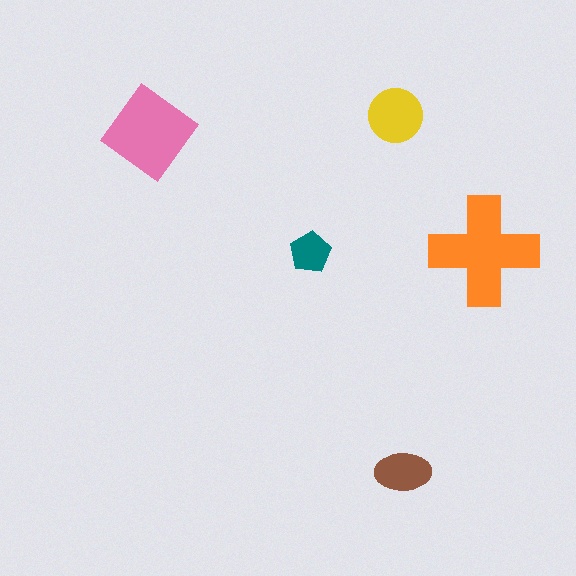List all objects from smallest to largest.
The teal pentagon, the brown ellipse, the yellow circle, the pink diamond, the orange cross.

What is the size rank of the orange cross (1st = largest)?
1st.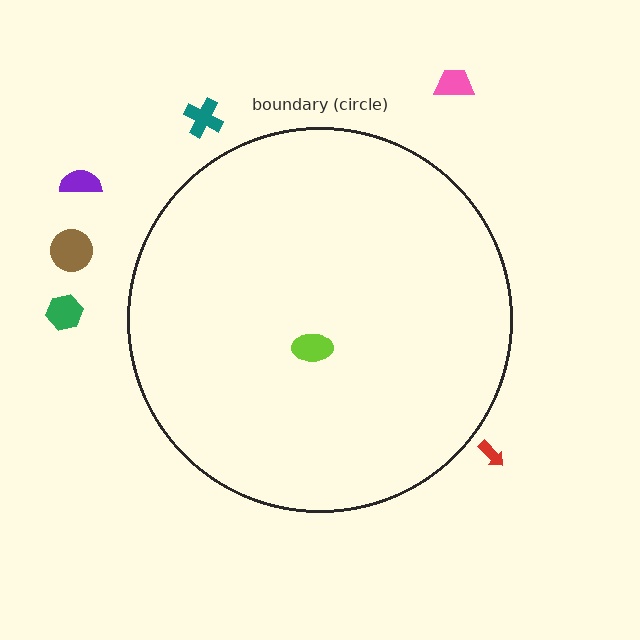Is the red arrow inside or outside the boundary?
Outside.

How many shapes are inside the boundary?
1 inside, 6 outside.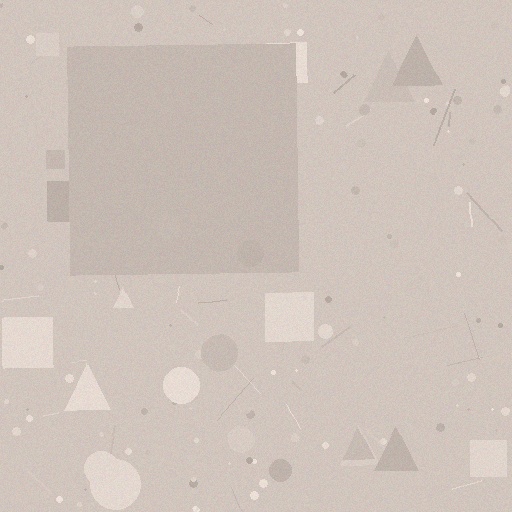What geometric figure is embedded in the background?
A square is embedded in the background.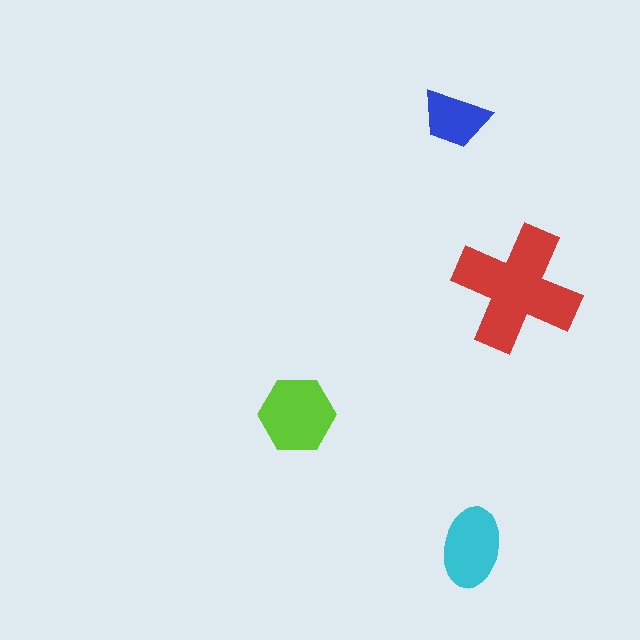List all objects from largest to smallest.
The red cross, the lime hexagon, the cyan ellipse, the blue trapezoid.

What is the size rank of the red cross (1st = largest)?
1st.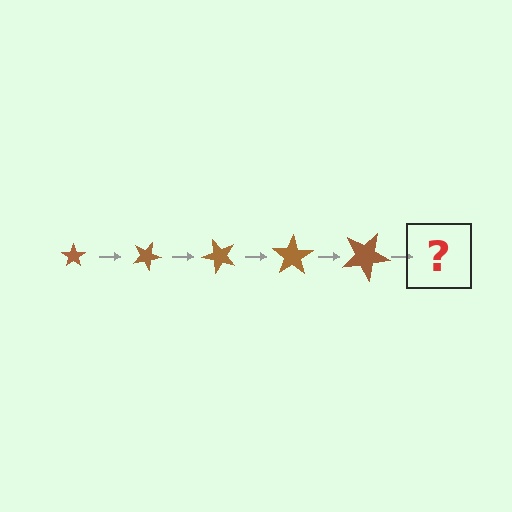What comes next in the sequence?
The next element should be a star, larger than the previous one and rotated 125 degrees from the start.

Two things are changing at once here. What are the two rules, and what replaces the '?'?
The two rules are that the star grows larger each step and it rotates 25 degrees each step. The '?' should be a star, larger than the previous one and rotated 125 degrees from the start.